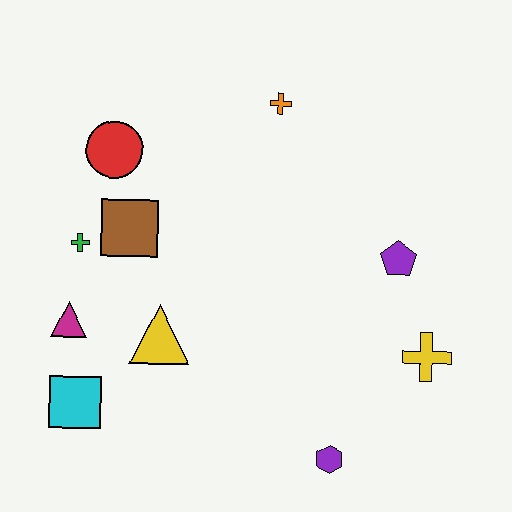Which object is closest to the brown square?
The green cross is closest to the brown square.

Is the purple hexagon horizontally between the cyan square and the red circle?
No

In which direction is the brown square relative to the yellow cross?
The brown square is to the left of the yellow cross.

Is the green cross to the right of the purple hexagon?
No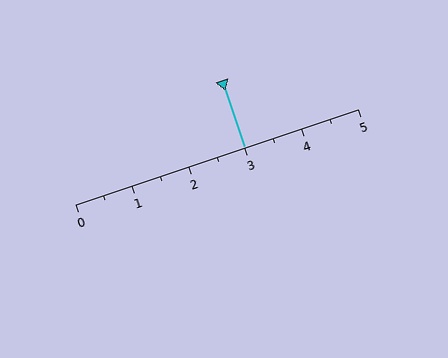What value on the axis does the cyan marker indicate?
The marker indicates approximately 3.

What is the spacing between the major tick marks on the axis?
The major ticks are spaced 1 apart.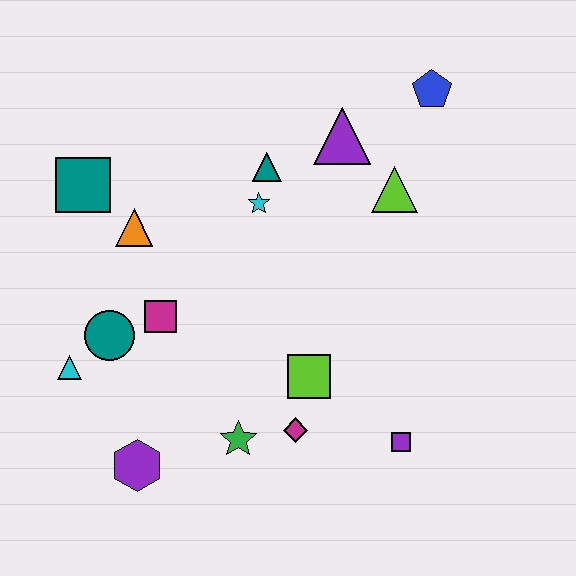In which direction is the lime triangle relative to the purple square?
The lime triangle is above the purple square.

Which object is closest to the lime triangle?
The purple triangle is closest to the lime triangle.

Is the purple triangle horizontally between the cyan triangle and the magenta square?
No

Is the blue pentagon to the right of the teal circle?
Yes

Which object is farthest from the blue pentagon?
The purple hexagon is farthest from the blue pentagon.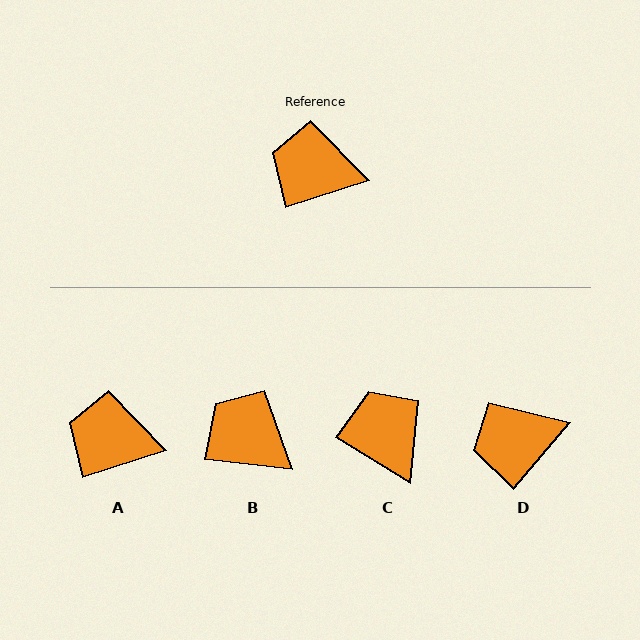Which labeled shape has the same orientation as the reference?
A.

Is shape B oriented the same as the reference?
No, it is off by about 25 degrees.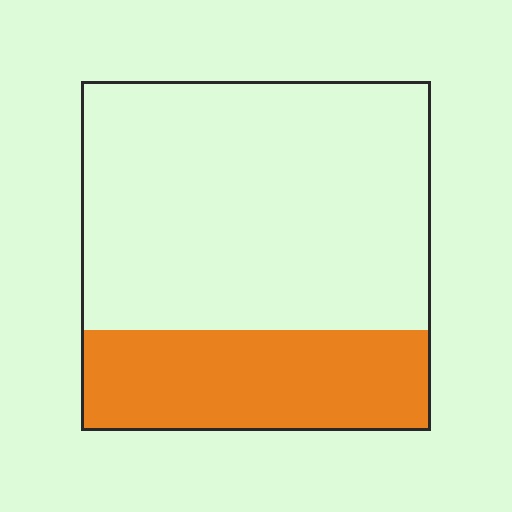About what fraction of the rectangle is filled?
About one quarter (1/4).